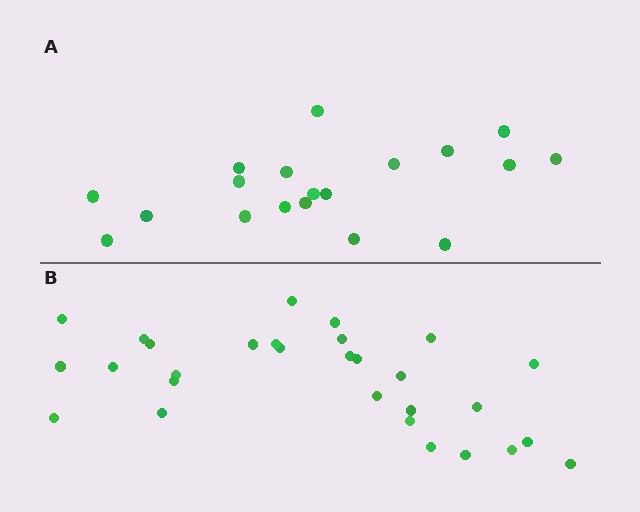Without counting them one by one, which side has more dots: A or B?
Region B (the bottom region) has more dots.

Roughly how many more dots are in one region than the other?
Region B has roughly 10 or so more dots than region A.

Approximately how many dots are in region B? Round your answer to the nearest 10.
About 30 dots. (The exact count is 29, which rounds to 30.)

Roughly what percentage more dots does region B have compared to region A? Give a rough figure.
About 55% more.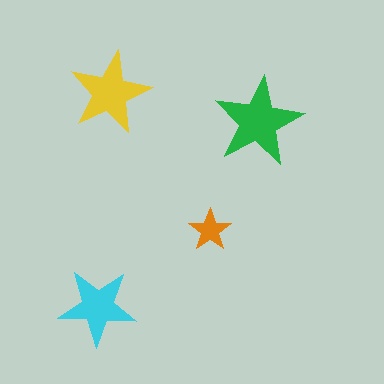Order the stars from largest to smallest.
the green one, the yellow one, the cyan one, the orange one.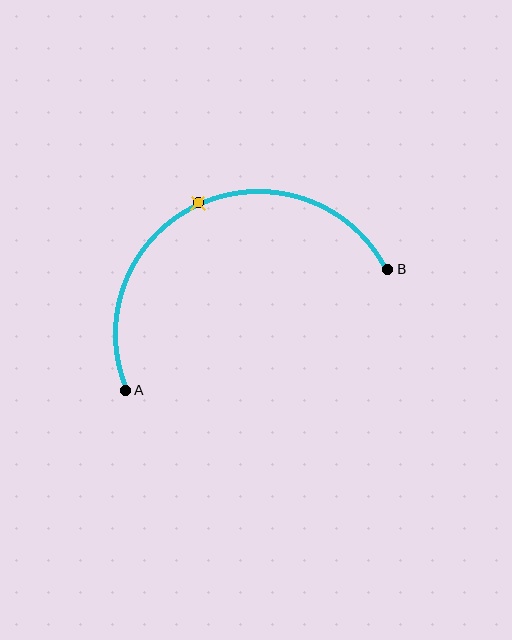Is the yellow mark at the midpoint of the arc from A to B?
Yes. The yellow mark lies on the arc at equal arc-length from both A and B — it is the arc midpoint.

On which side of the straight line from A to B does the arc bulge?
The arc bulges above the straight line connecting A and B.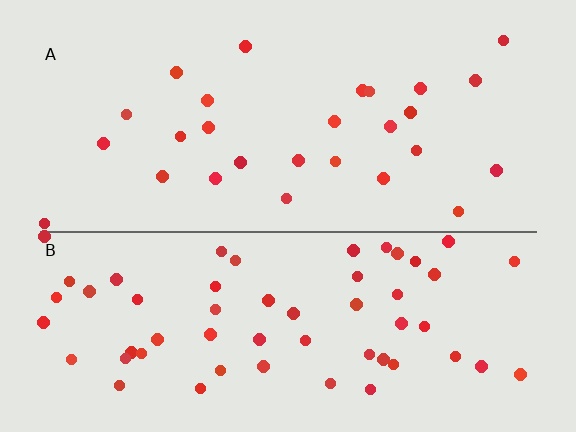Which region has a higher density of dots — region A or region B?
B (the bottom).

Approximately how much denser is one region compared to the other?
Approximately 2.1× — region B over region A.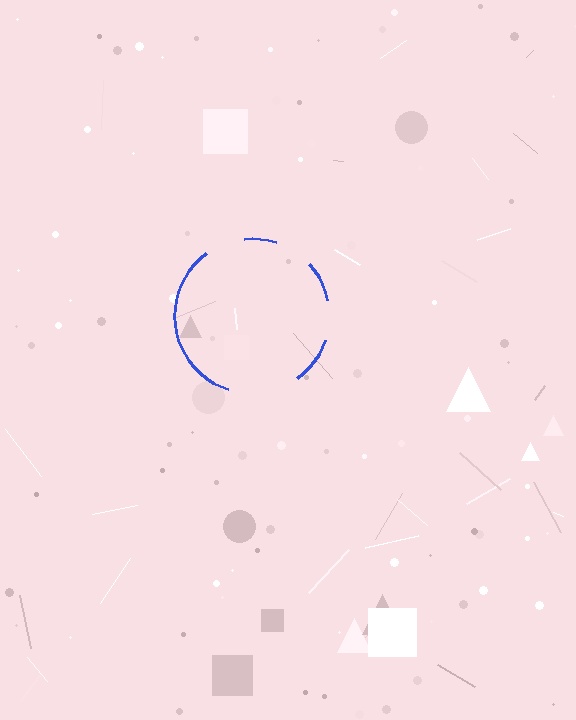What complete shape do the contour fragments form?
The contour fragments form a circle.